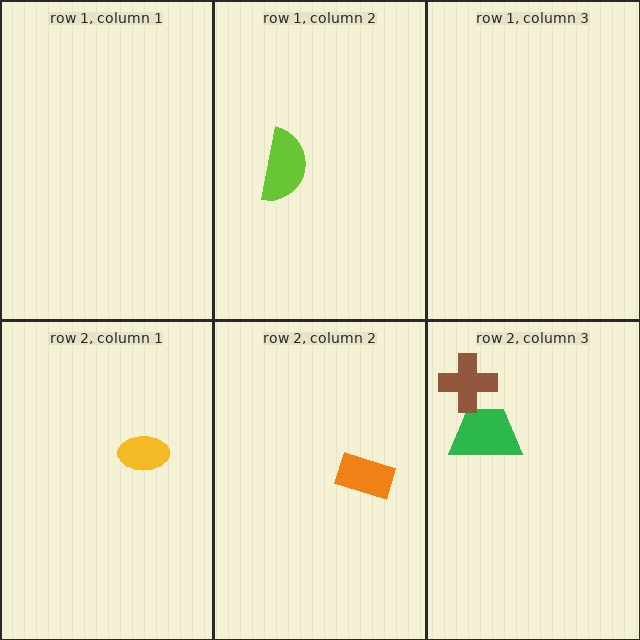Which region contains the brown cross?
The row 2, column 3 region.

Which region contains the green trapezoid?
The row 2, column 3 region.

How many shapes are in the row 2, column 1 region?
1.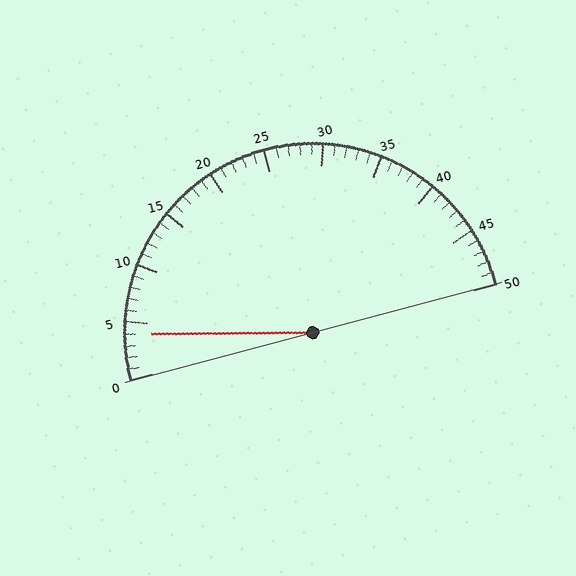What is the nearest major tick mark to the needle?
The nearest major tick mark is 5.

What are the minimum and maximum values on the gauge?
The gauge ranges from 0 to 50.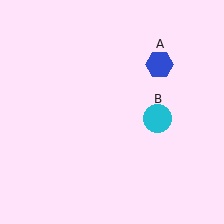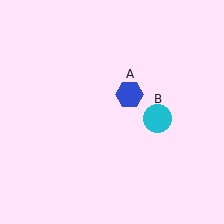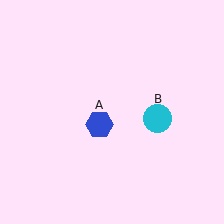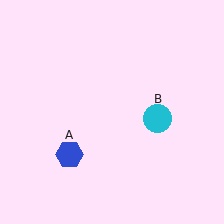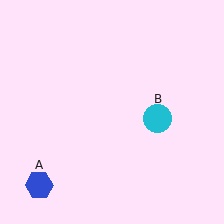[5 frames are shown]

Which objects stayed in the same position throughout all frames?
Cyan circle (object B) remained stationary.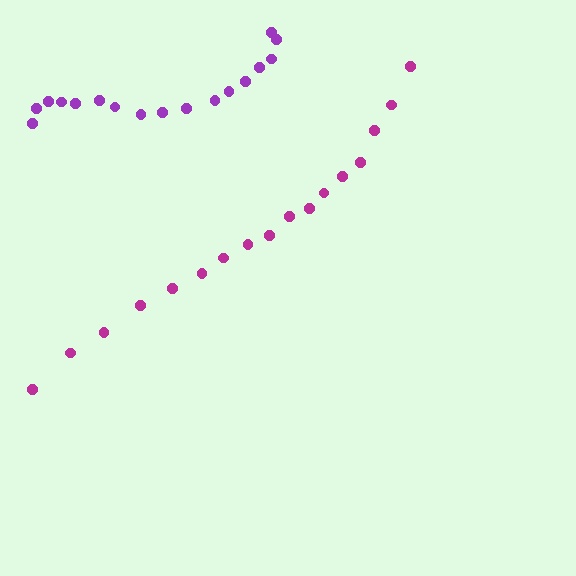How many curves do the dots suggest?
There are 2 distinct paths.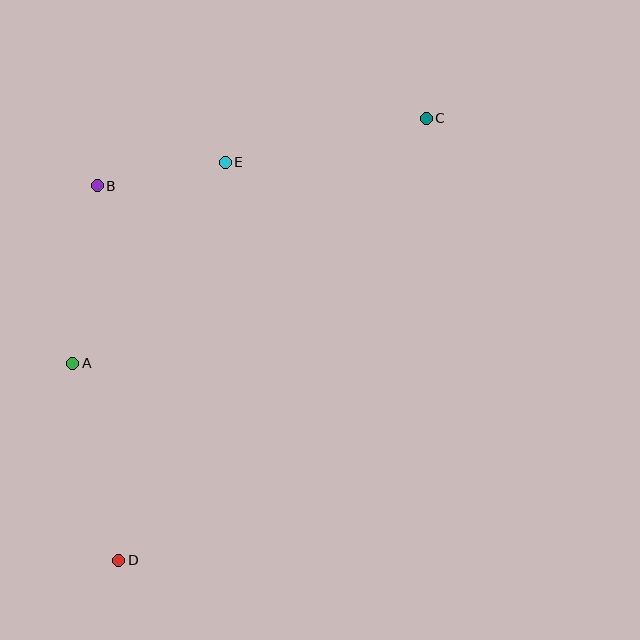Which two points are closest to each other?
Points B and E are closest to each other.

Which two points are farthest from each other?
Points C and D are farthest from each other.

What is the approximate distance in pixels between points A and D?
The distance between A and D is approximately 203 pixels.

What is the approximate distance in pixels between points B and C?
The distance between B and C is approximately 336 pixels.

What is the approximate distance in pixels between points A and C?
The distance between A and C is approximately 430 pixels.